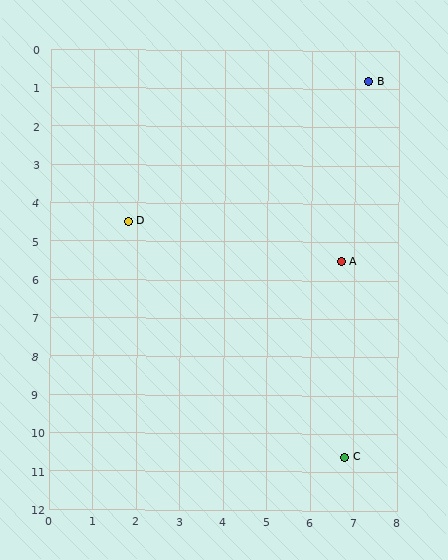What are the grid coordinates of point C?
Point C is at approximately (6.8, 10.6).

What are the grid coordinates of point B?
Point B is at approximately (7.3, 0.8).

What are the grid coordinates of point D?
Point D is at approximately (1.8, 4.5).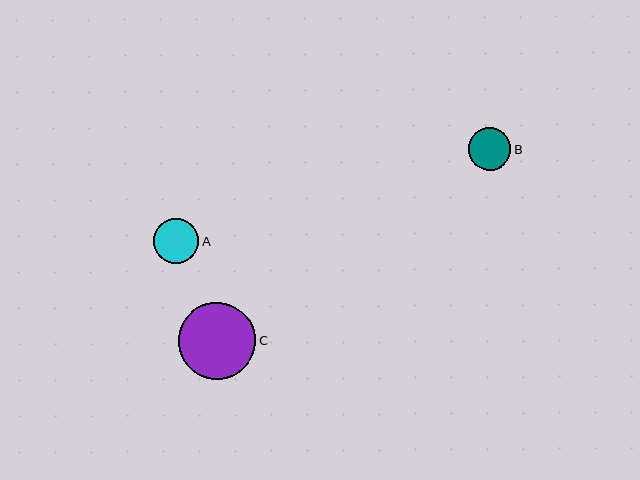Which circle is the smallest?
Circle B is the smallest with a size of approximately 42 pixels.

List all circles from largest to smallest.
From largest to smallest: C, A, B.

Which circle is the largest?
Circle C is the largest with a size of approximately 78 pixels.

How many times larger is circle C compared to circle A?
Circle C is approximately 1.7 times the size of circle A.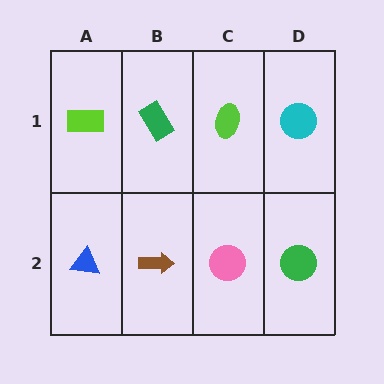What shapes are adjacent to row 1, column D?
A green circle (row 2, column D), a lime ellipse (row 1, column C).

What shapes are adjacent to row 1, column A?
A blue triangle (row 2, column A), a green rectangle (row 1, column B).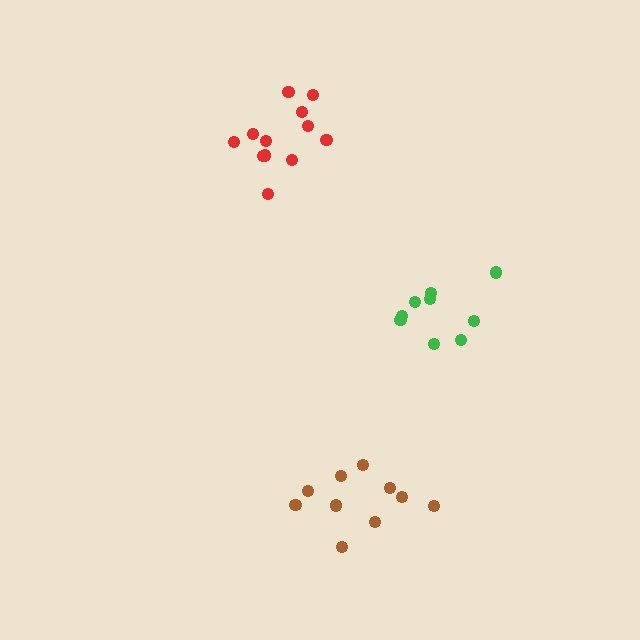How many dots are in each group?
Group 1: 9 dots, Group 2: 12 dots, Group 3: 10 dots (31 total).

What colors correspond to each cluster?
The clusters are colored: green, red, brown.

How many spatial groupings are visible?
There are 3 spatial groupings.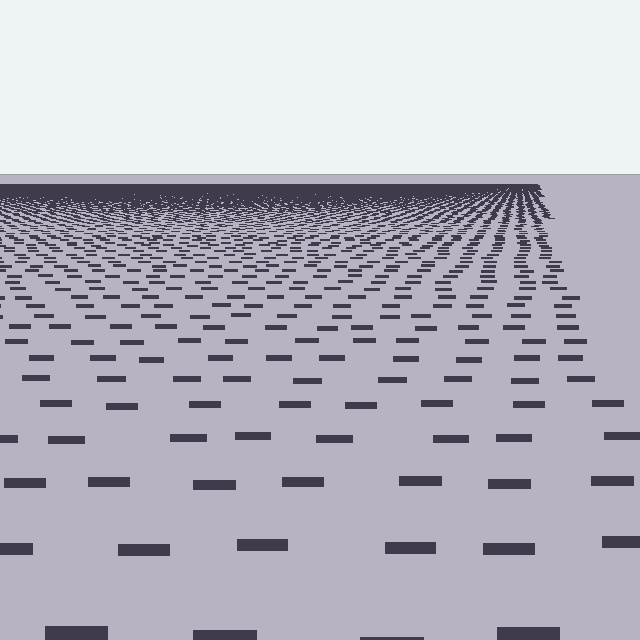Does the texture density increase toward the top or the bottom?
Density increases toward the top.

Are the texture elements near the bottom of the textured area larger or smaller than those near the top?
Larger. Near the bottom, elements are closer to the viewer and appear at a bigger on-screen size.